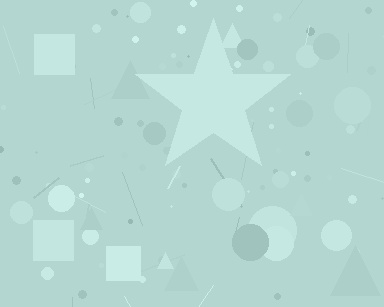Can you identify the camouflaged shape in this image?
The camouflaged shape is a star.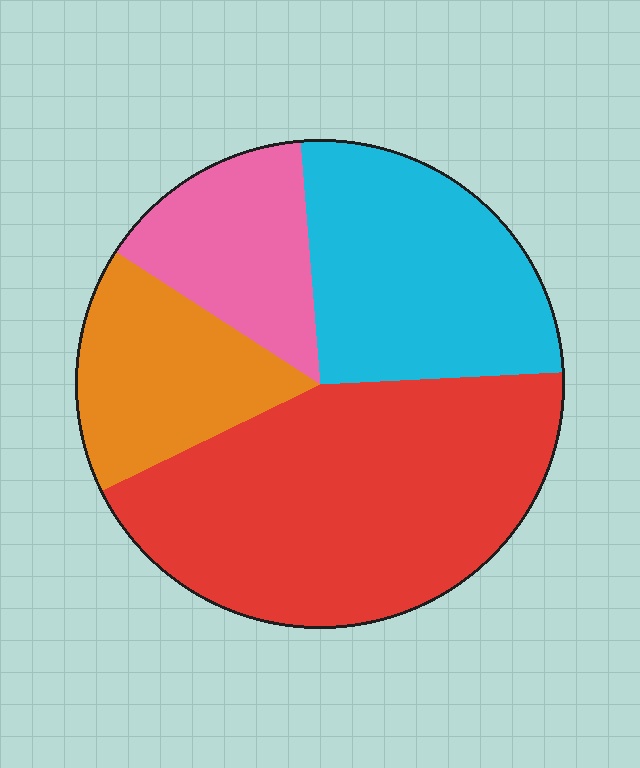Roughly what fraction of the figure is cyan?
Cyan takes up about one quarter (1/4) of the figure.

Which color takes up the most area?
Red, at roughly 45%.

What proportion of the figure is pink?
Pink takes up about one sixth (1/6) of the figure.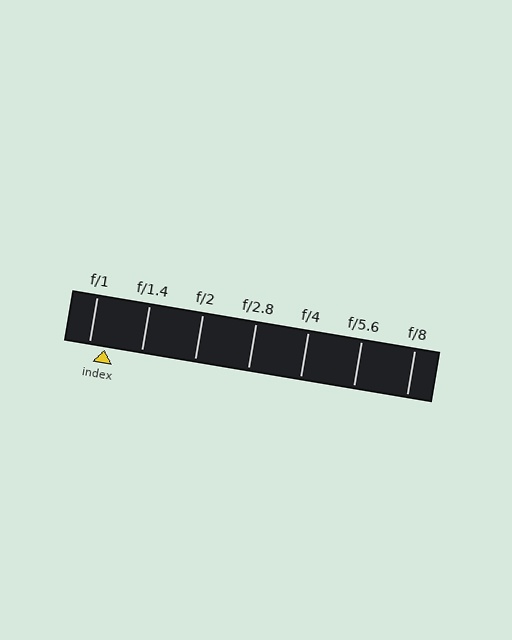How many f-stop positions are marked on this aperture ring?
There are 7 f-stop positions marked.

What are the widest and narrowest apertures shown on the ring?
The widest aperture shown is f/1 and the narrowest is f/8.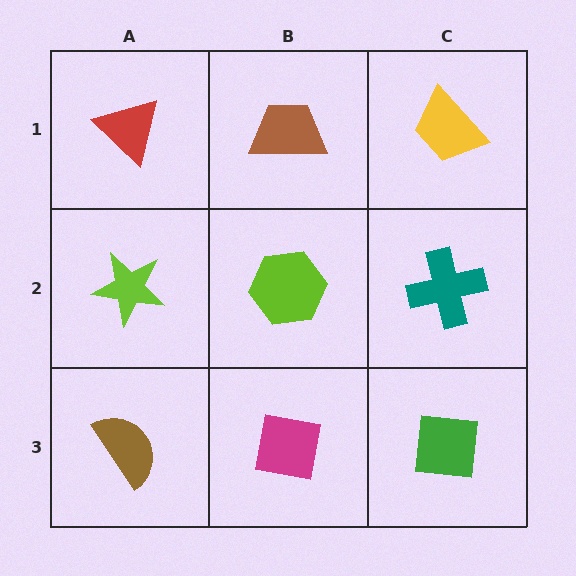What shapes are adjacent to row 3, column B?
A lime hexagon (row 2, column B), a brown semicircle (row 3, column A), a green square (row 3, column C).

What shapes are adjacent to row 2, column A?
A red triangle (row 1, column A), a brown semicircle (row 3, column A), a lime hexagon (row 2, column B).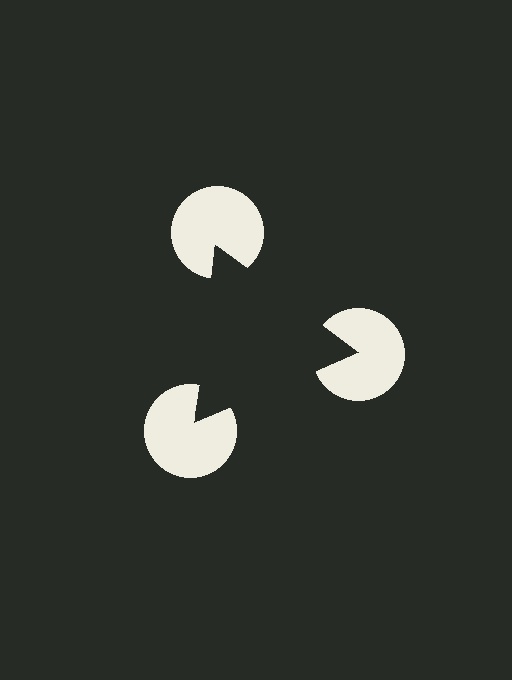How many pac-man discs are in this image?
There are 3 — one at each vertex of the illusory triangle.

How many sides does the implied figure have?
3 sides.